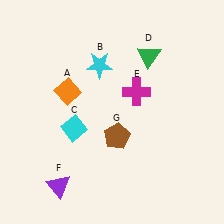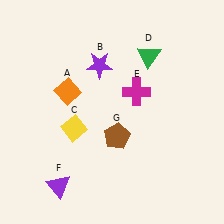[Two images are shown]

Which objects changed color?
B changed from cyan to purple. C changed from cyan to yellow.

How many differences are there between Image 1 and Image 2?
There are 2 differences between the two images.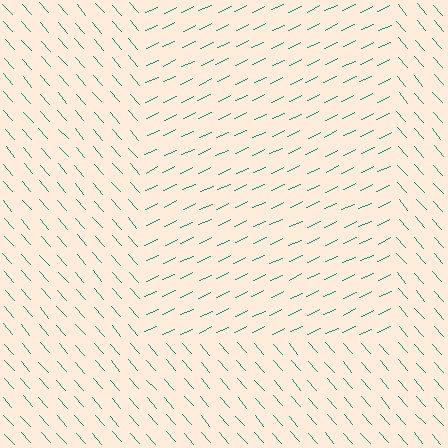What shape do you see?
I see a rectangle.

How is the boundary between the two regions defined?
The boundary is defined purely by a change in line orientation (approximately 74 degrees difference). All lines are the same color and thickness.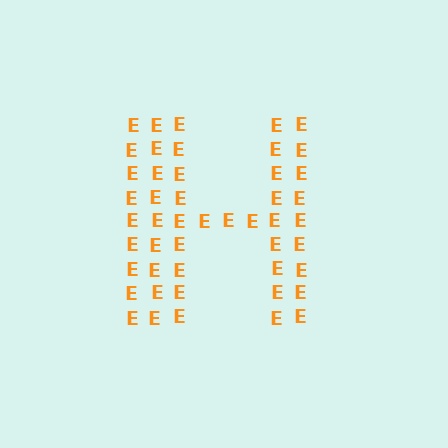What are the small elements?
The small elements are letter E's.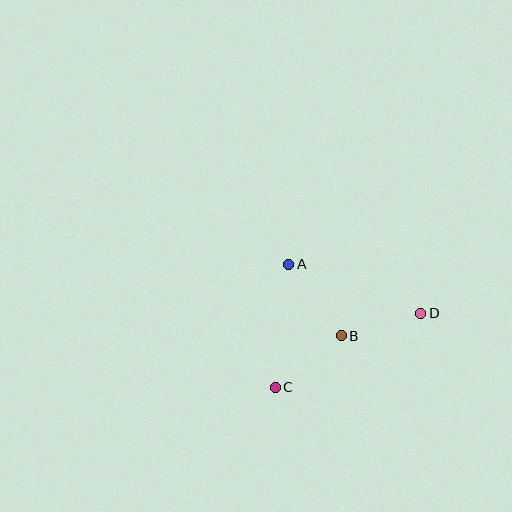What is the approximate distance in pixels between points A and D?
The distance between A and D is approximately 141 pixels.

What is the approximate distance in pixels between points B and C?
The distance between B and C is approximately 84 pixels.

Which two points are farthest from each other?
Points C and D are farthest from each other.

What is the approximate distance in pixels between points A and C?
The distance between A and C is approximately 124 pixels.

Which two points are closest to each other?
Points B and D are closest to each other.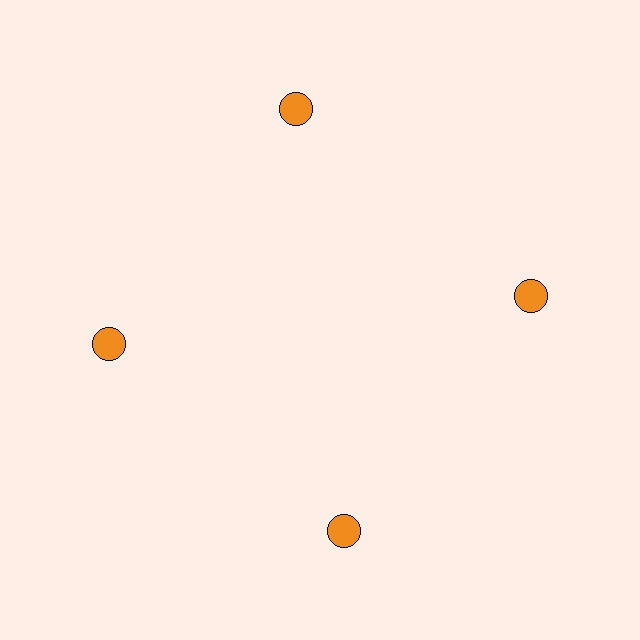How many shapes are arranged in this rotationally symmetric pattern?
There are 4 shapes, arranged in 4 groups of 1.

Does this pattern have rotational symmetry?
Yes, this pattern has 4-fold rotational symmetry. It looks the same after rotating 90 degrees around the center.